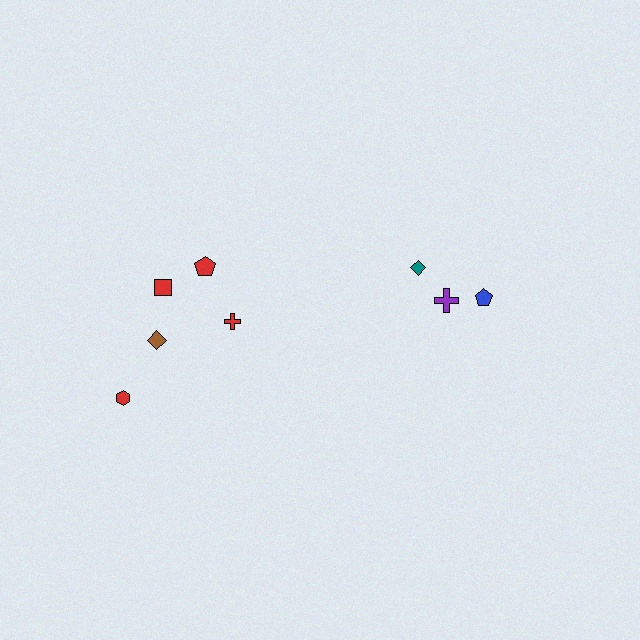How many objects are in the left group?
There are 5 objects.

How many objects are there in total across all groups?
There are 8 objects.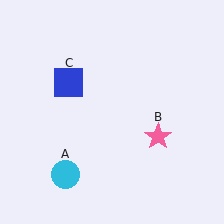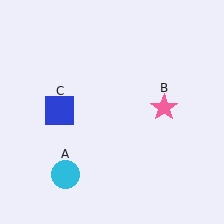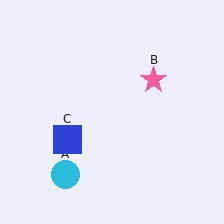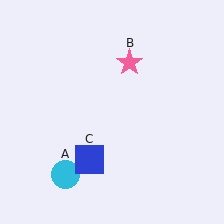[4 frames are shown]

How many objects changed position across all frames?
2 objects changed position: pink star (object B), blue square (object C).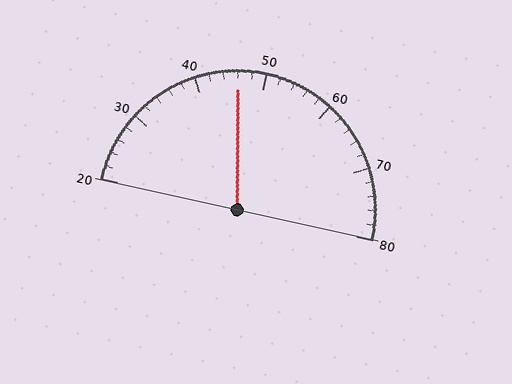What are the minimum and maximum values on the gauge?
The gauge ranges from 20 to 80.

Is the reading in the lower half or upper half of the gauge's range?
The reading is in the lower half of the range (20 to 80).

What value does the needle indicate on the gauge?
The needle indicates approximately 46.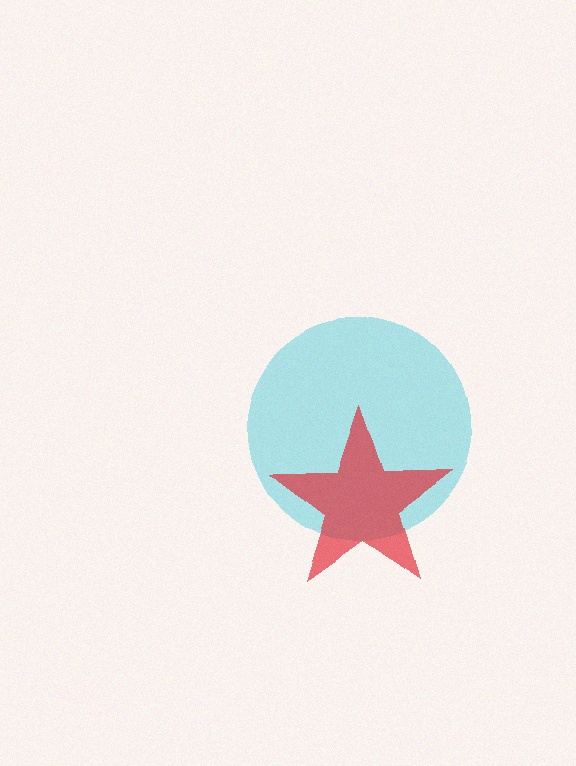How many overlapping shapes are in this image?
There are 2 overlapping shapes in the image.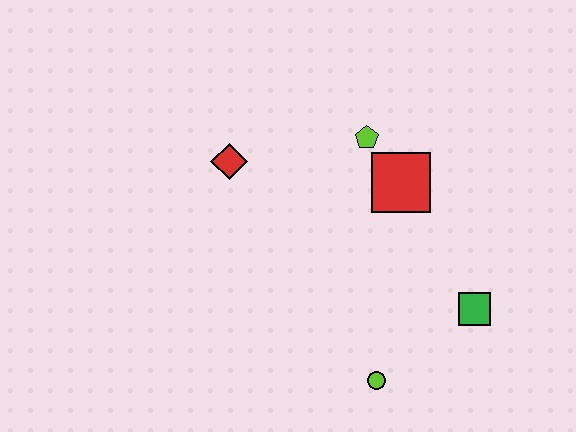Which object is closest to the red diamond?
The lime pentagon is closest to the red diamond.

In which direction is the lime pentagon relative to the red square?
The lime pentagon is above the red square.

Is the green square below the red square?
Yes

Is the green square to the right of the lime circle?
Yes